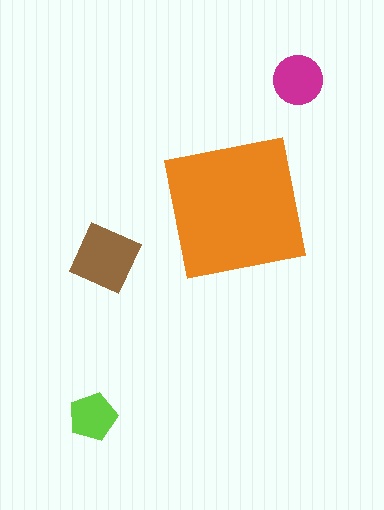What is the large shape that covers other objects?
An orange square.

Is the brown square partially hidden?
No, the brown square is fully visible.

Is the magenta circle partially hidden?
No, the magenta circle is fully visible.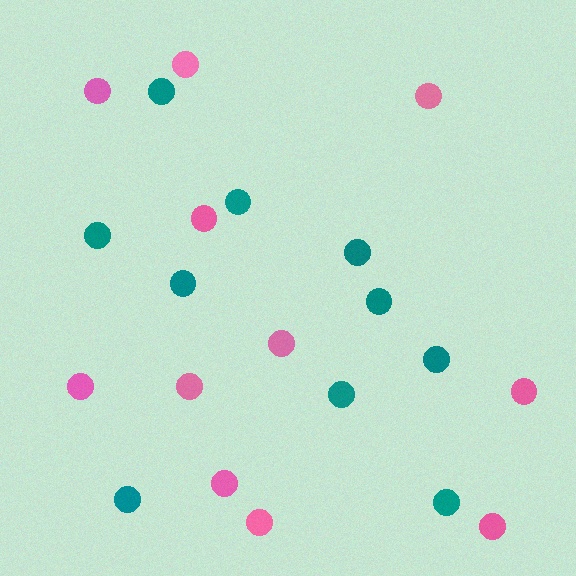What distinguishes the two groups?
There are 2 groups: one group of pink circles (11) and one group of teal circles (10).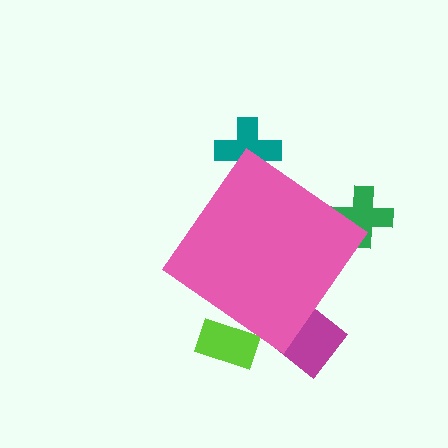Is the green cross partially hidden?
Yes, the green cross is partially hidden behind the pink diamond.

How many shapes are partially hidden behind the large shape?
4 shapes are partially hidden.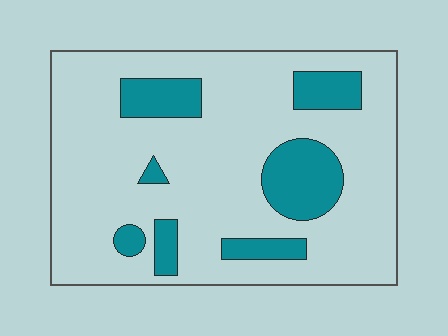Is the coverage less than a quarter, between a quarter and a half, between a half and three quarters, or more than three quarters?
Less than a quarter.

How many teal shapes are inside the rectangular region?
7.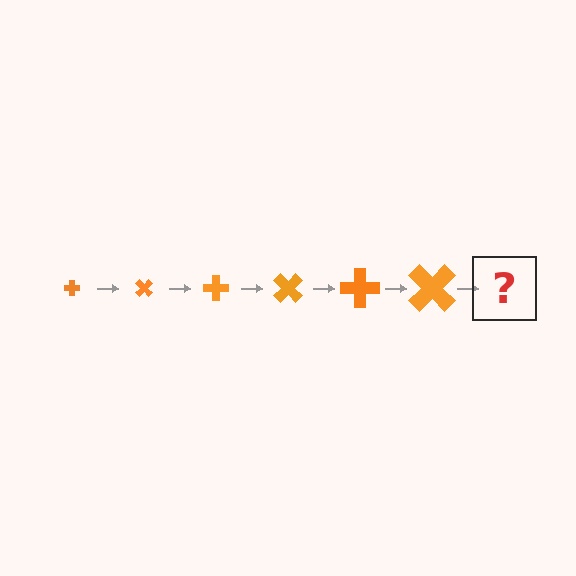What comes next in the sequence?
The next element should be a cross, larger than the previous one and rotated 270 degrees from the start.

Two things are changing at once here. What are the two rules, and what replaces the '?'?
The two rules are that the cross grows larger each step and it rotates 45 degrees each step. The '?' should be a cross, larger than the previous one and rotated 270 degrees from the start.